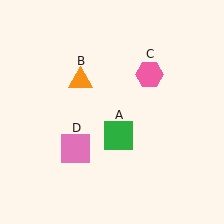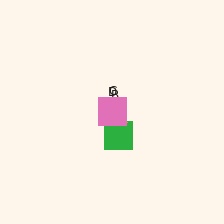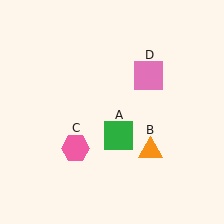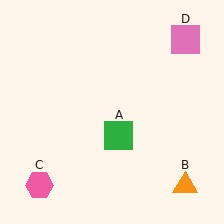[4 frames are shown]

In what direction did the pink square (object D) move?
The pink square (object D) moved up and to the right.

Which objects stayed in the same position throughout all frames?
Green square (object A) remained stationary.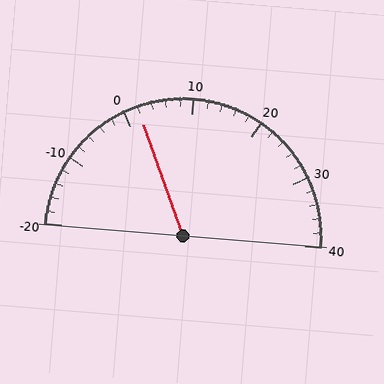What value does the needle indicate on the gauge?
The needle indicates approximately 2.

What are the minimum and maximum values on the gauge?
The gauge ranges from -20 to 40.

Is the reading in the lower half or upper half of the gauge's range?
The reading is in the lower half of the range (-20 to 40).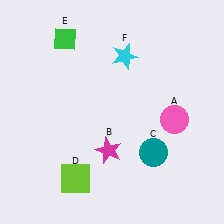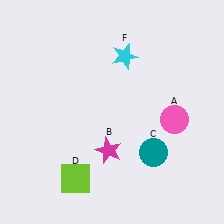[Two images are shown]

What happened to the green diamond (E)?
The green diamond (E) was removed in Image 2. It was in the top-left area of Image 1.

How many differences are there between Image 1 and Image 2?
There is 1 difference between the two images.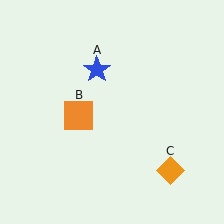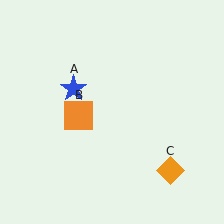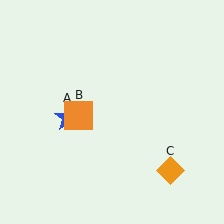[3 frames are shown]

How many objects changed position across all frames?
1 object changed position: blue star (object A).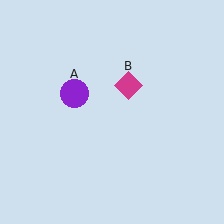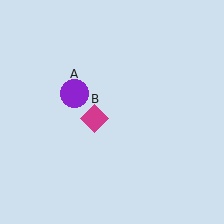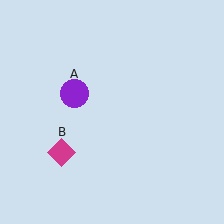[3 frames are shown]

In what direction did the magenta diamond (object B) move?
The magenta diamond (object B) moved down and to the left.